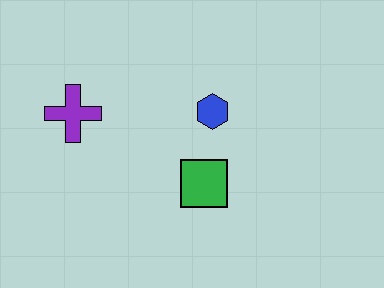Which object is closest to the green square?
The blue hexagon is closest to the green square.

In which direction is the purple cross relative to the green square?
The purple cross is to the left of the green square.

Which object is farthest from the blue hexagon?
The purple cross is farthest from the blue hexagon.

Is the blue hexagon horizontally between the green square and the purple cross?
No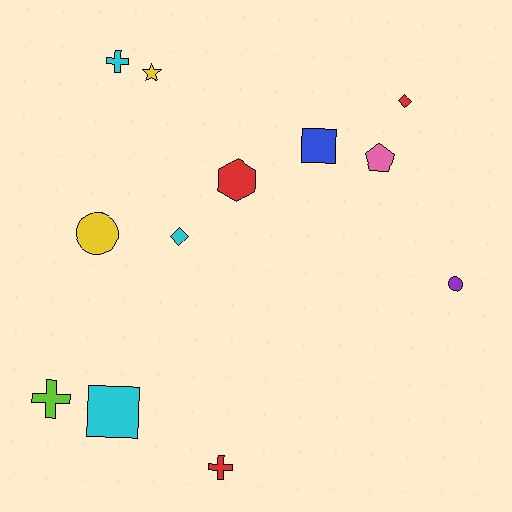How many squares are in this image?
There are 2 squares.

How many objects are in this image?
There are 12 objects.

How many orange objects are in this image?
There are no orange objects.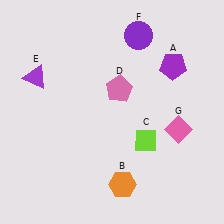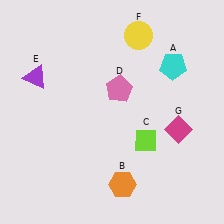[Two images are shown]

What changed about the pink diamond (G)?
In Image 1, G is pink. In Image 2, it changed to magenta.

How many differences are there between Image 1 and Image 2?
There are 3 differences between the two images.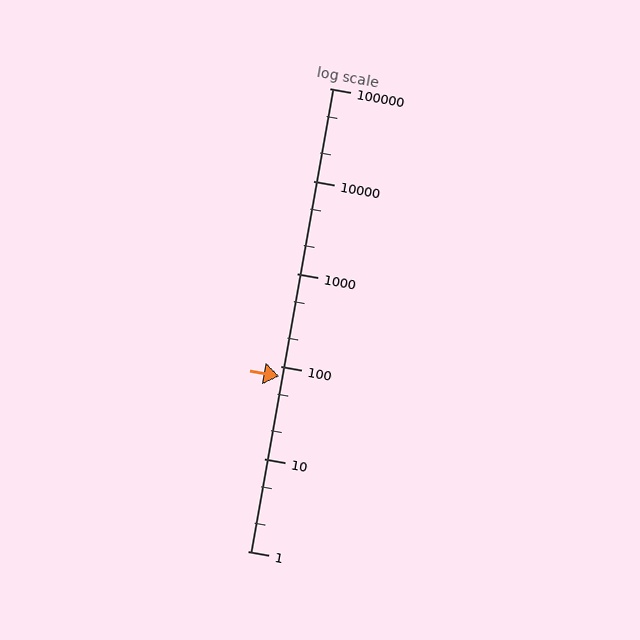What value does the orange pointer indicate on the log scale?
The pointer indicates approximately 78.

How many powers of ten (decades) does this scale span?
The scale spans 5 decades, from 1 to 100000.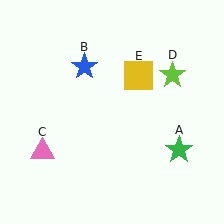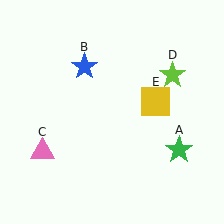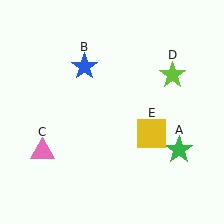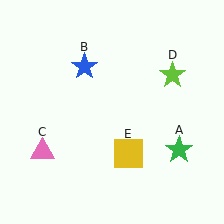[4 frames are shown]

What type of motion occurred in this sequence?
The yellow square (object E) rotated clockwise around the center of the scene.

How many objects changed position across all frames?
1 object changed position: yellow square (object E).